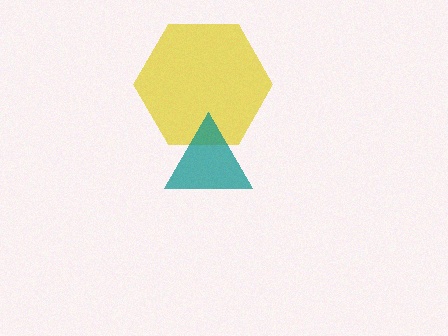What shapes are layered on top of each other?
The layered shapes are: a yellow hexagon, a teal triangle.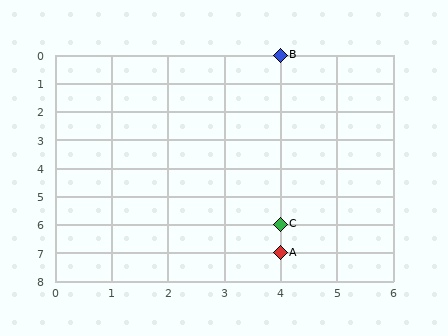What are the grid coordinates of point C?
Point C is at grid coordinates (4, 6).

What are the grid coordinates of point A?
Point A is at grid coordinates (4, 7).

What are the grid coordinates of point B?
Point B is at grid coordinates (4, 0).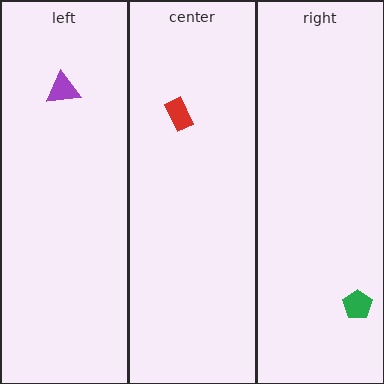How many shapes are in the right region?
1.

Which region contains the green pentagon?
The right region.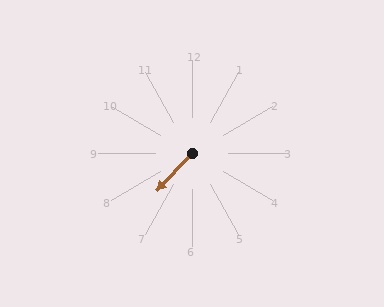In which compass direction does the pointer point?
Southwest.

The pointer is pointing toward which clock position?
Roughly 7 o'clock.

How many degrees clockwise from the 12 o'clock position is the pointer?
Approximately 223 degrees.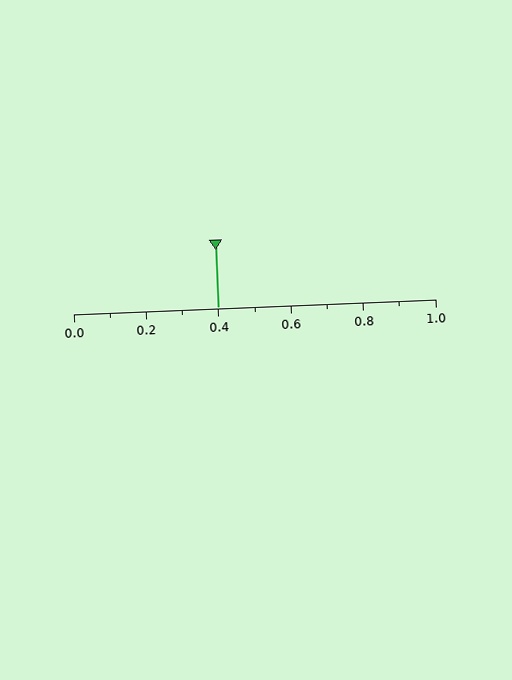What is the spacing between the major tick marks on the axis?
The major ticks are spaced 0.2 apart.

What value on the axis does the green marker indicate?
The marker indicates approximately 0.4.